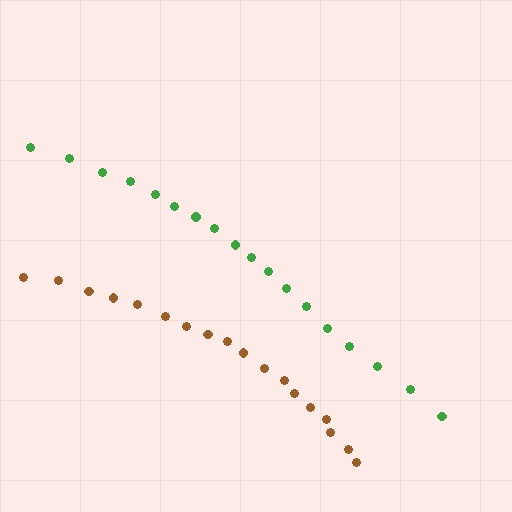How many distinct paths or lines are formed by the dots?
There are 2 distinct paths.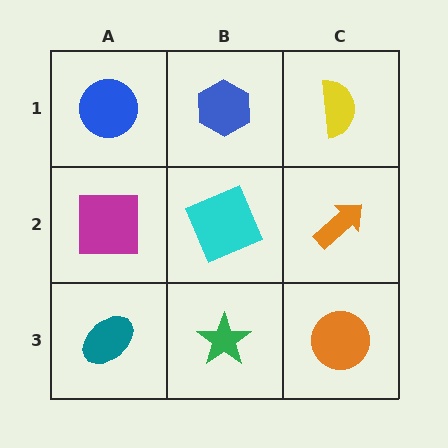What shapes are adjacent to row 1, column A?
A magenta square (row 2, column A), a blue hexagon (row 1, column B).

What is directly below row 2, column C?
An orange circle.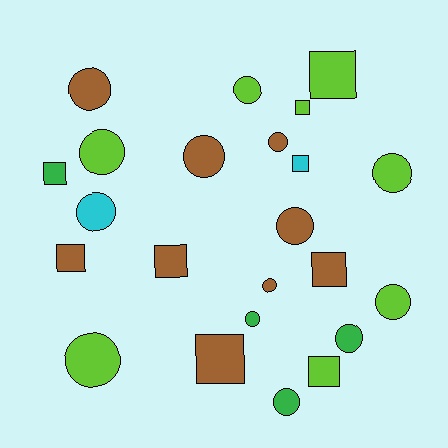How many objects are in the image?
There are 23 objects.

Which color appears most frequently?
Brown, with 9 objects.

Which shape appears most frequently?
Circle, with 14 objects.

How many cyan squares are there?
There is 1 cyan square.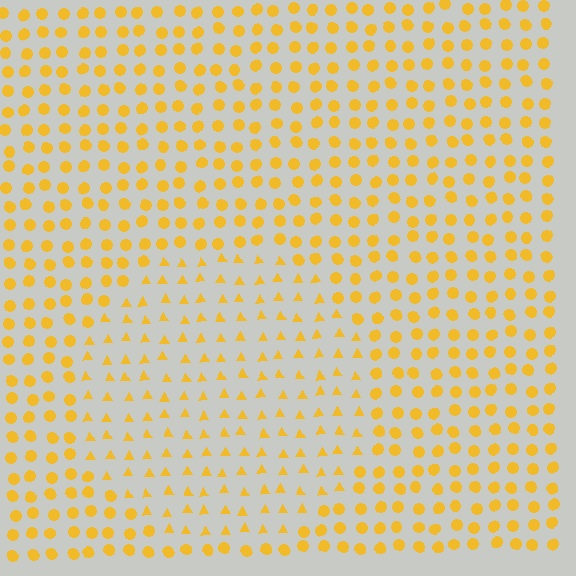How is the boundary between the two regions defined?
The boundary is defined by a change in element shape: triangles inside vs. circles outside. All elements share the same color and spacing.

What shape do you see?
I see a circle.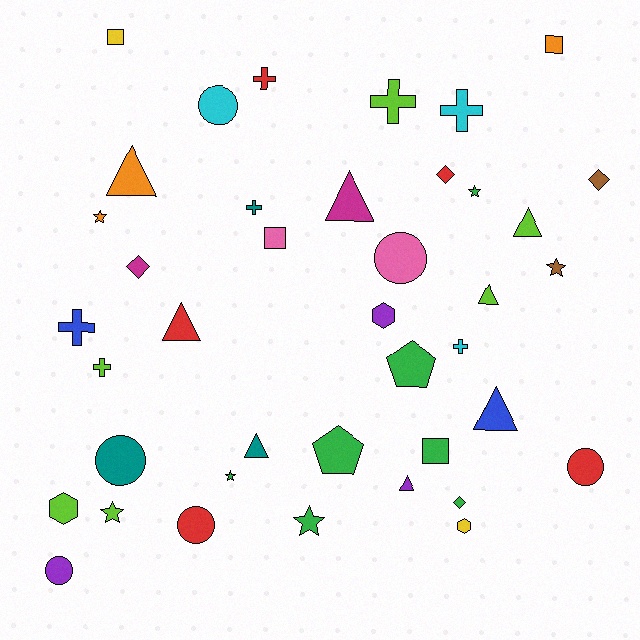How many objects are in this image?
There are 40 objects.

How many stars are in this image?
There are 6 stars.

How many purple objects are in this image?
There are 3 purple objects.